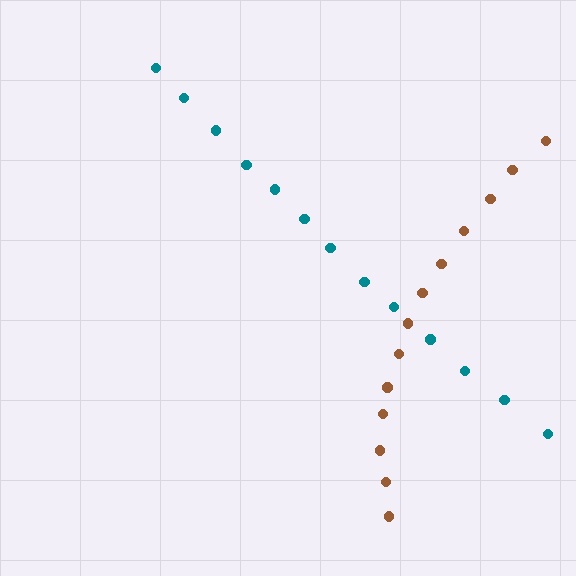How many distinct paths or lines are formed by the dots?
There are 2 distinct paths.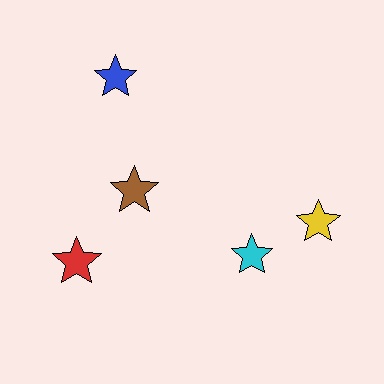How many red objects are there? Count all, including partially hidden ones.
There is 1 red object.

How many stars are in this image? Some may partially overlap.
There are 5 stars.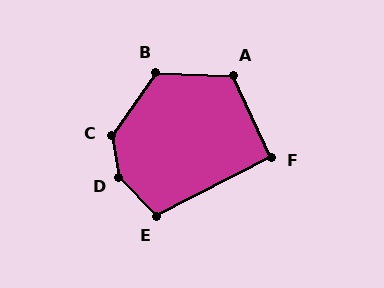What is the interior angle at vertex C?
Approximately 136 degrees (obtuse).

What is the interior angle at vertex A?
Approximately 117 degrees (obtuse).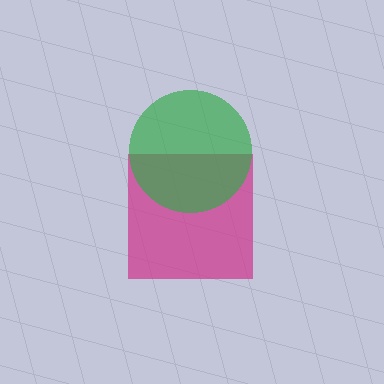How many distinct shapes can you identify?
There are 2 distinct shapes: a magenta square, a green circle.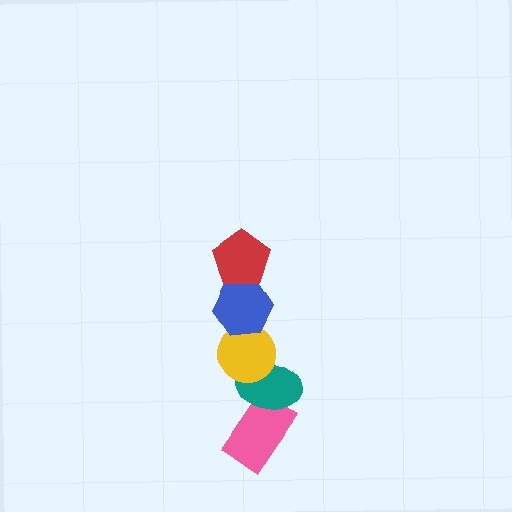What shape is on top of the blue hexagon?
The red pentagon is on top of the blue hexagon.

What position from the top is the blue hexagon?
The blue hexagon is 2nd from the top.